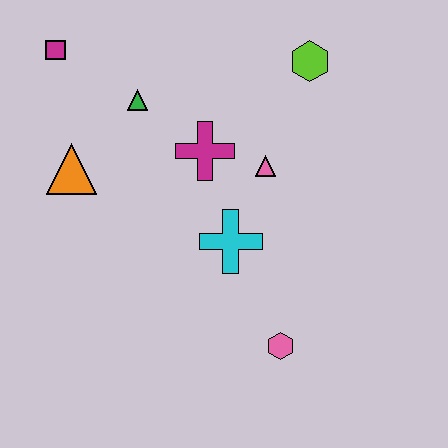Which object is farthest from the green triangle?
The pink hexagon is farthest from the green triangle.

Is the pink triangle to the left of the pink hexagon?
Yes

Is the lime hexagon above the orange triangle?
Yes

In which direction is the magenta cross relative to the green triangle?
The magenta cross is to the right of the green triangle.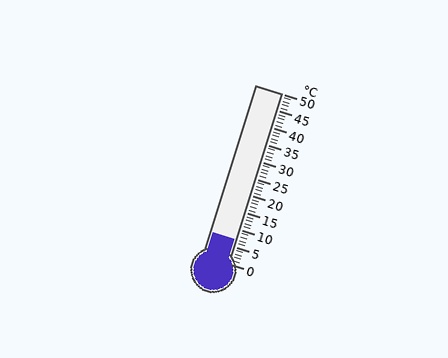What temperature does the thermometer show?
The thermometer shows approximately 7°C.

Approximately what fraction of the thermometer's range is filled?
The thermometer is filled to approximately 15% of its range.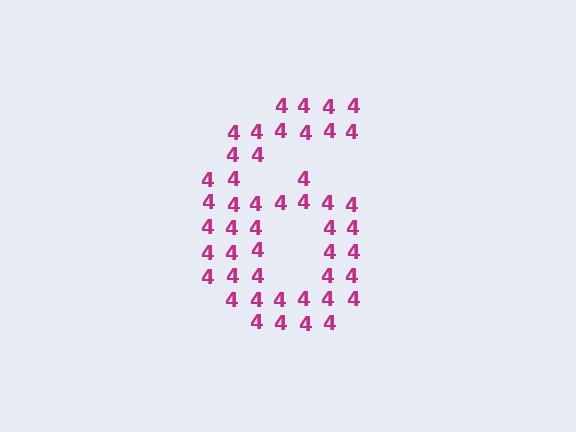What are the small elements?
The small elements are digit 4's.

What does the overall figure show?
The overall figure shows the digit 6.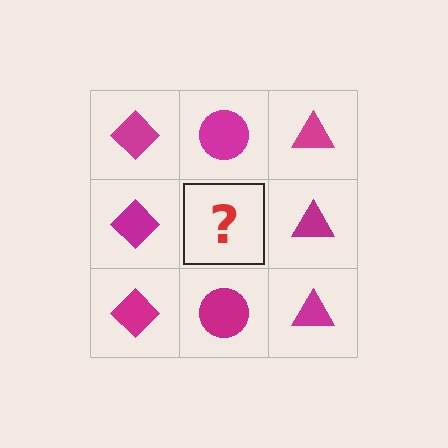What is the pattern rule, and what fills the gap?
The rule is that each column has a consistent shape. The gap should be filled with a magenta circle.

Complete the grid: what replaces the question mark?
The question mark should be replaced with a magenta circle.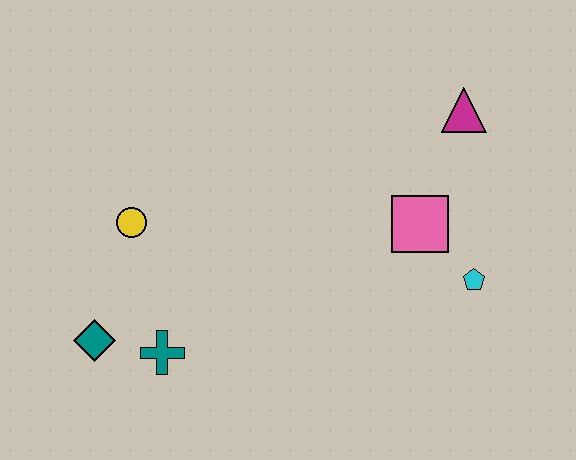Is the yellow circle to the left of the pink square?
Yes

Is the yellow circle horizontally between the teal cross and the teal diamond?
Yes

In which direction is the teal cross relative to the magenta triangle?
The teal cross is to the left of the magenta triangle.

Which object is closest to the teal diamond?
The teal cross is closest to the teal diamond.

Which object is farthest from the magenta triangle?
The teal diamond is farthest from the magenta triangle.